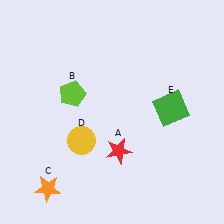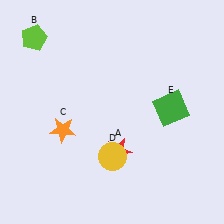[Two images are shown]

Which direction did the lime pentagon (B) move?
The lime pentagon (B) moved up.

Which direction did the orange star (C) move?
The orange star (C) moved up.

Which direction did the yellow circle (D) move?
The yellow circle (D) moved right.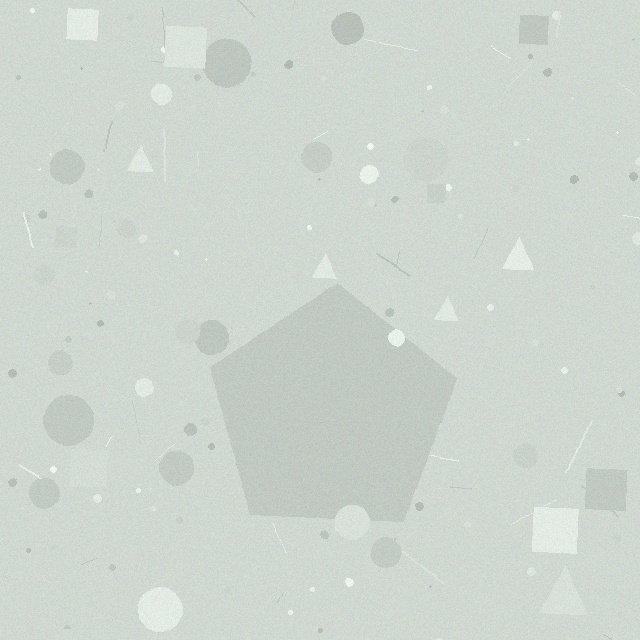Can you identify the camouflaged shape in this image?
The camouflaged shape is a pentagon.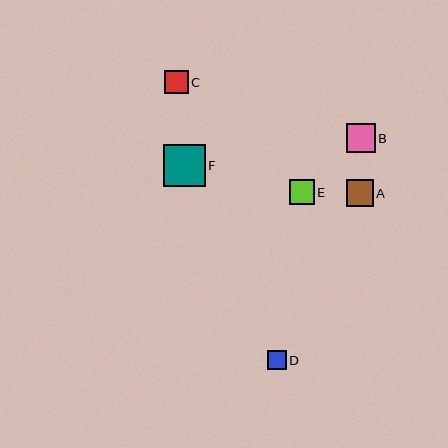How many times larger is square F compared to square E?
Square F is approximately 1.7 times the size of square E.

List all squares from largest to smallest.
From largest to smallest: F, B, A, E, C, D.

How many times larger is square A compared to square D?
Square A is approximately 1.4 times the size of square D.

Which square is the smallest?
Square D is the smallest with a size of approximately 19 pixels.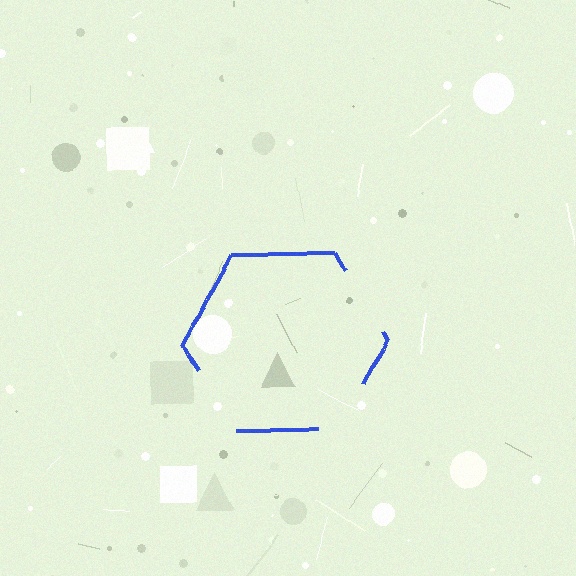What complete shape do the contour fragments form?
The contour fragments form a hexagon.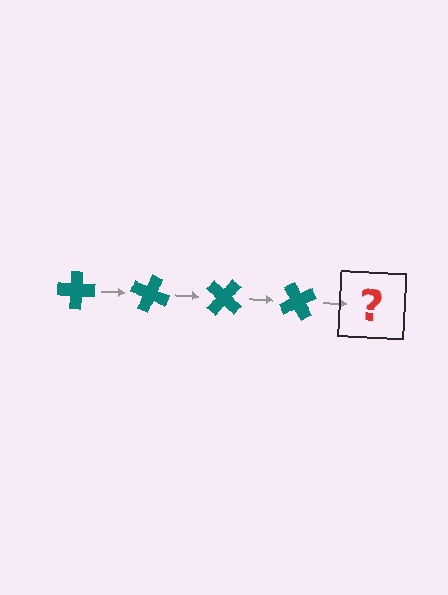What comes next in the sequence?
The next element should be a teal cross rotated 80 degrees.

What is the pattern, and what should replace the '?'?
The pattern is that the cross rotates 20 degrees each step. The '?' should be a teal cross rotated 80 degrees.